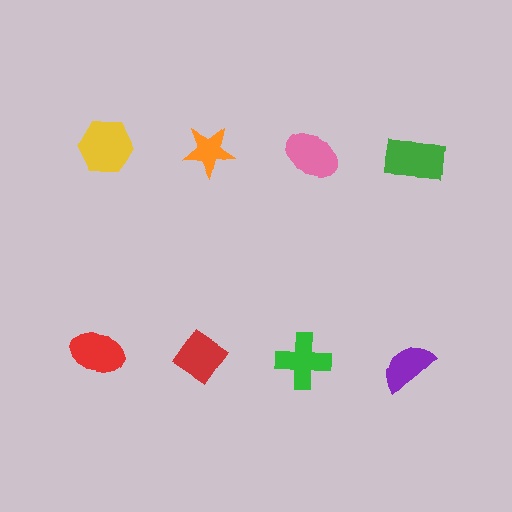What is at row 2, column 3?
A green cross.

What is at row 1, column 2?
An orange star.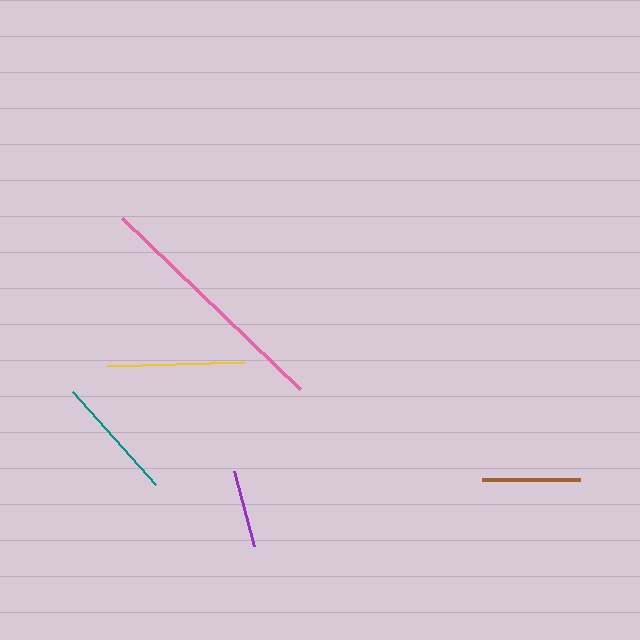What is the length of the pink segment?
The pink segment is approximately 246 pixels long.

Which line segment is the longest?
The pink line is the longest at approximately 246 pixels.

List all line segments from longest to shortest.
From longest to shortest: pink, yellow, teal, brown, purple.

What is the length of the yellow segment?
The yellow segment is approximately 137 pixels long.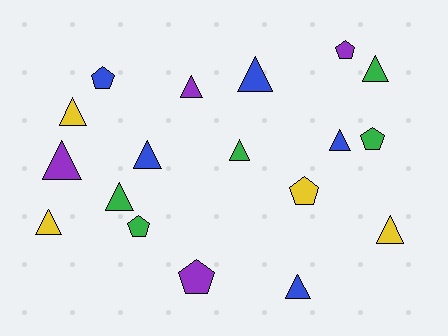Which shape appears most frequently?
Triangle, with 12 objects.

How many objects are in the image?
There are 18 objects.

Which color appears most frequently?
Blue, with 5 objects.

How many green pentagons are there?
There are 2 green pentagons.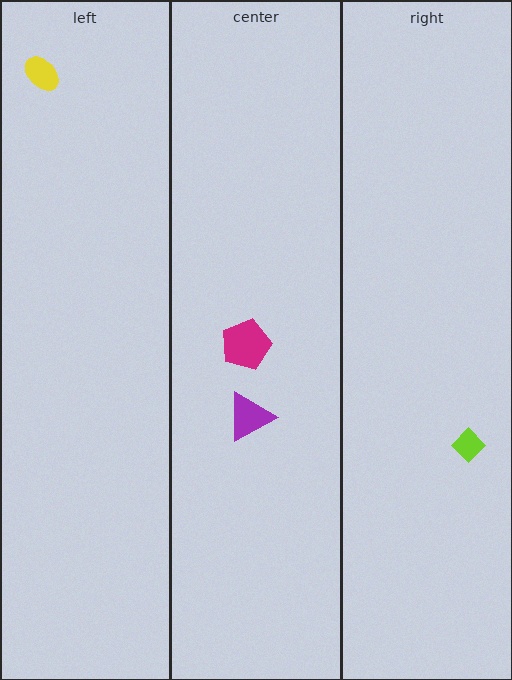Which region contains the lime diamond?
The right region.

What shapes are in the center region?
The purple triangle, the magenta pentagon.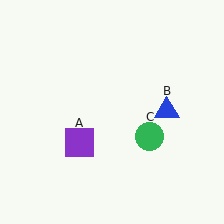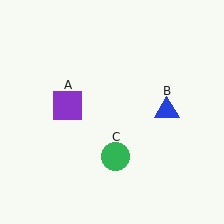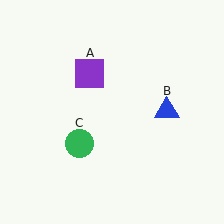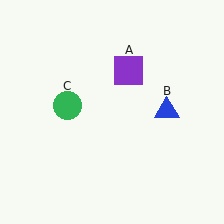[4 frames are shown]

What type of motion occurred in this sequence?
The purple square (object A), green circle (object C) rotated clockwise around the center of the scene.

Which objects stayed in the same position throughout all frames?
Blue triangle (object B) remained stationary.